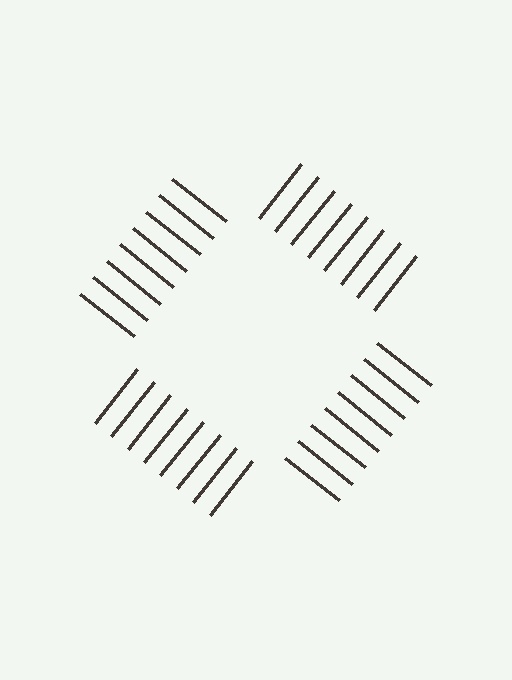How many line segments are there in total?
32 — 8 along each of the 4 edges.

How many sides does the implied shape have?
4 sides — the line-ends trace a square.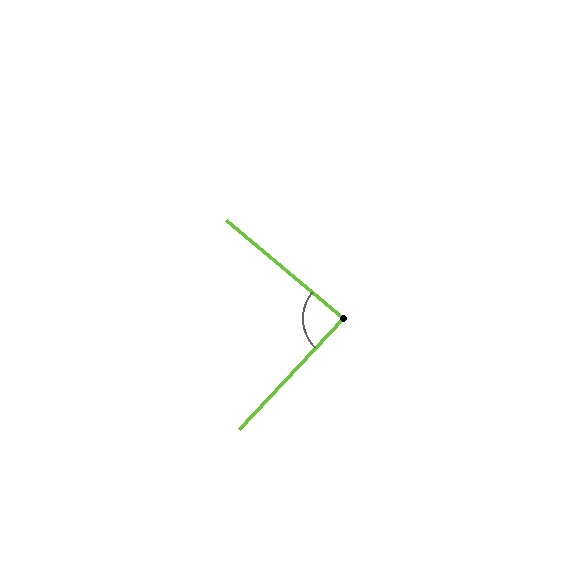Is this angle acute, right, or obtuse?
It is approximately a right angle.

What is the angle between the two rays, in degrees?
Approximately 87 degrees.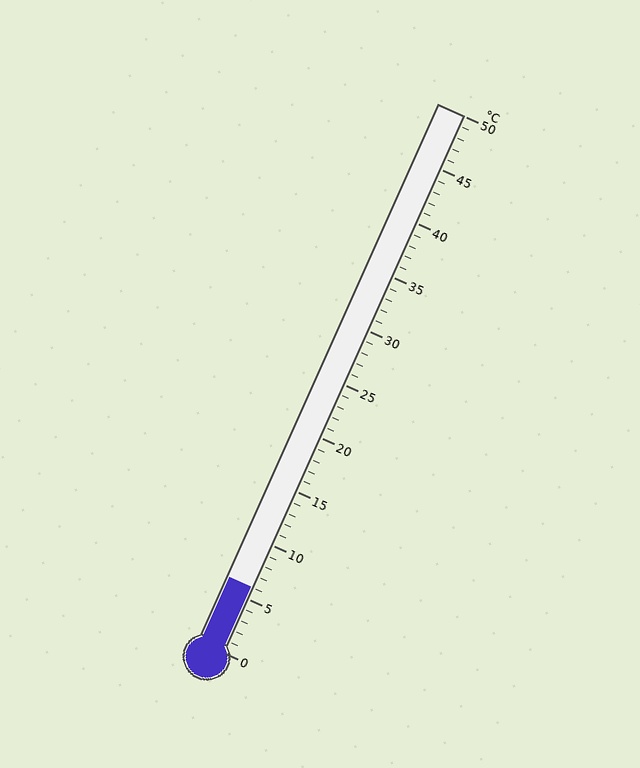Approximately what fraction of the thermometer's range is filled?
The thermometer is filled to approximately 10% of its range.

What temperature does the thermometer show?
The thermometer shows approximately 6°C.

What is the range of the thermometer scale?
The thermometer scale ranges from 0°C to 50°C.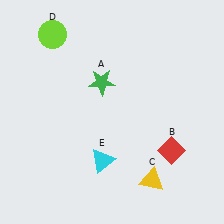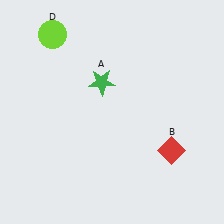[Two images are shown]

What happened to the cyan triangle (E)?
The cyan triangle (E) was removed in Image 2. It was in the bottom-left area of Image 1.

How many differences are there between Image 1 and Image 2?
There are 2 differences between the two images.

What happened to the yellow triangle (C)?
The yellow triangle (C) was removed in Image 2. It was in the bottom-right area of Image 1.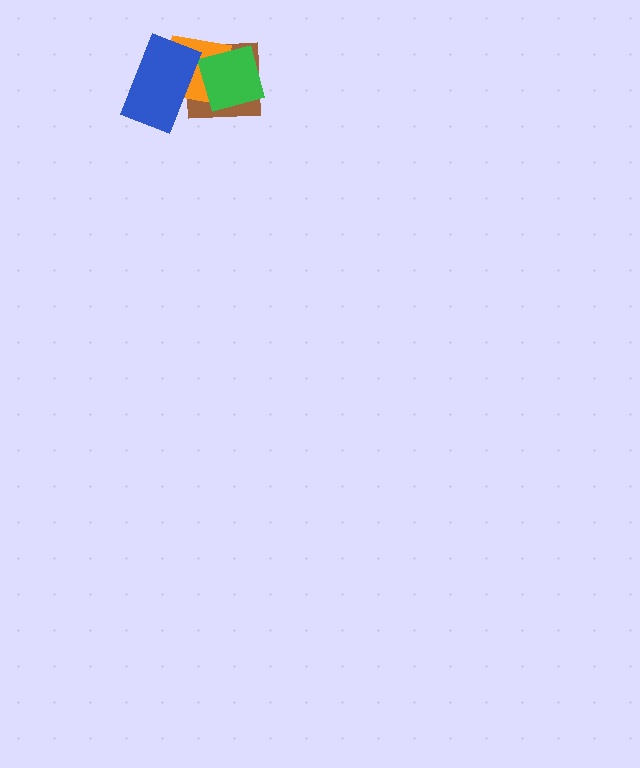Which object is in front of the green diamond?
The blue rectangle is in front of the green diamond.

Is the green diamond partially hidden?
Yes, it is partially covered by another shape.